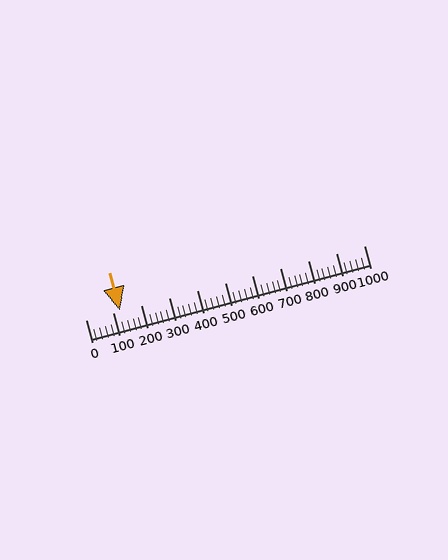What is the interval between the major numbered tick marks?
The major tick marks are spaced 100 units apart.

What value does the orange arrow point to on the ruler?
The orange arrow points to approximately 124.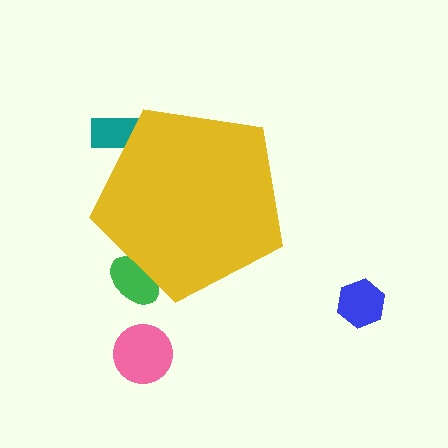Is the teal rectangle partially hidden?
Yes, the teal rectangle is partially hidden behind the yellow pentagon.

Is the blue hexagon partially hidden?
No, the blue hexagon is fully visible.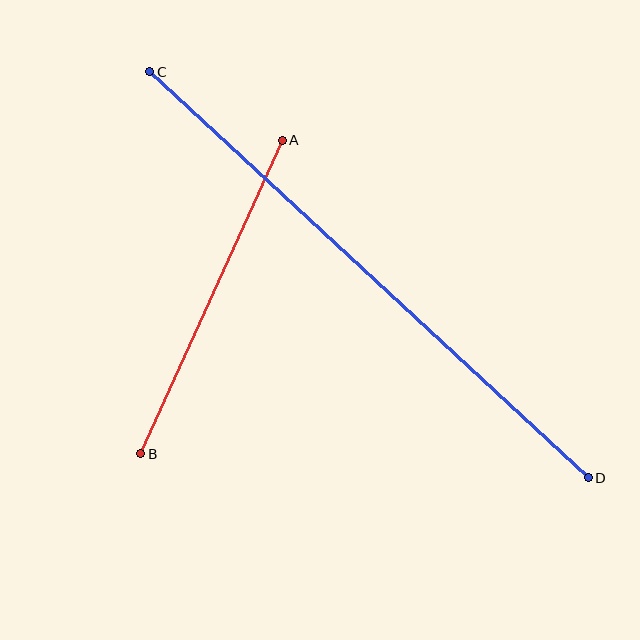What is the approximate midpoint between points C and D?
The midpoint is at approximately (369, 275) pixels.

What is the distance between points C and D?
The distance is approximately 598 pixels.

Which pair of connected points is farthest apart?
Points C and D are farthest apart.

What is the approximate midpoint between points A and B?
The midpoint is at approximately (212, 297) pixels.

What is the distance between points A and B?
The distance is approximately 344 pixels.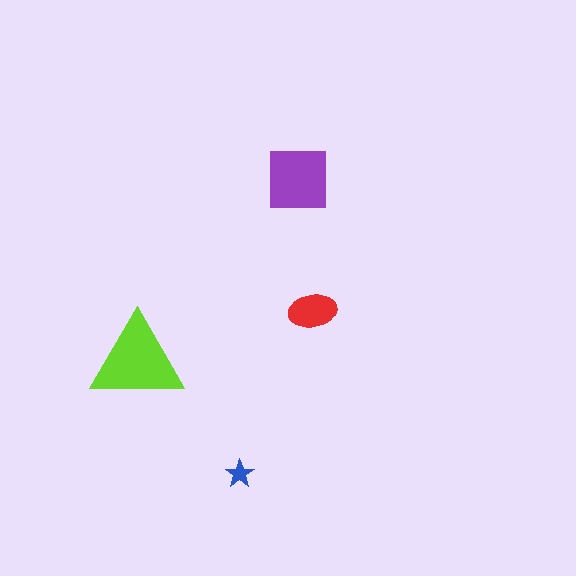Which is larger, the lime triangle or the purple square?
The lime triangle.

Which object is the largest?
The lime triangle.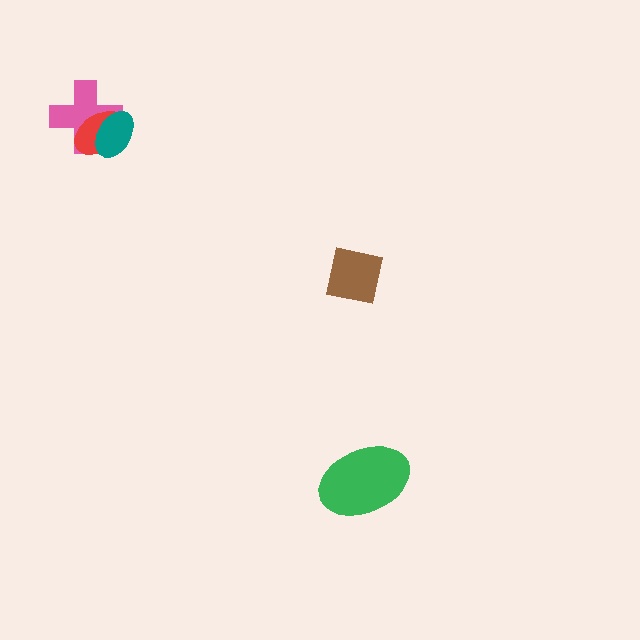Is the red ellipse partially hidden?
Yes, it is partially covered by another shape.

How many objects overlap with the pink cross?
2 objects overlap with the pink cross.